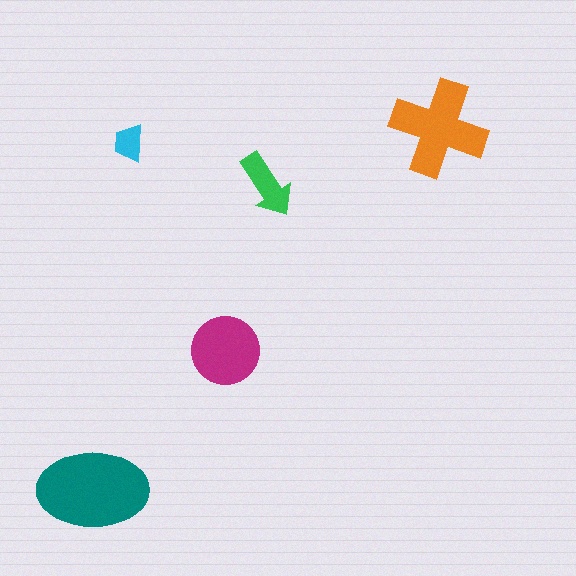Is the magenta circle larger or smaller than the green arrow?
Larger.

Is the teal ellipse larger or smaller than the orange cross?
Larger.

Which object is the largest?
The teal ellipse.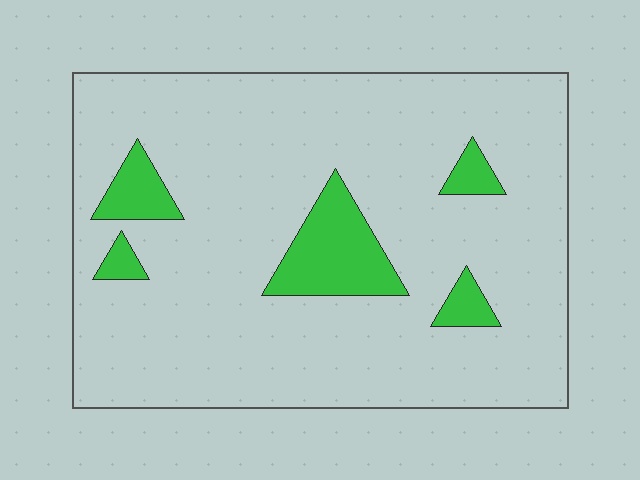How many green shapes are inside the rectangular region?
5.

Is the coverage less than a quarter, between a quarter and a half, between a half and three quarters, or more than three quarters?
Less than a quarter.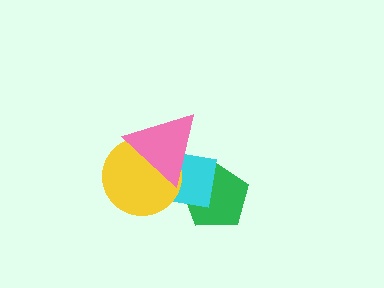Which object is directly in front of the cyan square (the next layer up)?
The yellow circle is directly in front of the cyan square.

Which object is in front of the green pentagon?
The cyan square is in front of the green pentagon.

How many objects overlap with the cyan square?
3 objects overlap with the cyan square.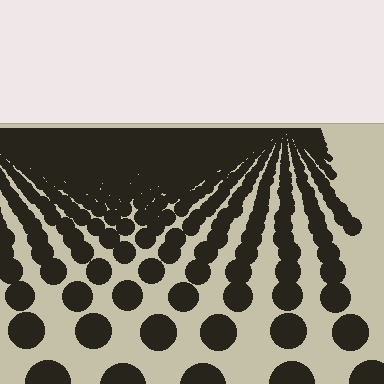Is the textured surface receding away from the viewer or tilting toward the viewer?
The surface is receding away from the viewer. Texture elements get smaller and denser toward the top.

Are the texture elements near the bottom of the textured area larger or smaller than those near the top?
Larger. Near the bottom, elements are closer to the viewer and appear at a bigger on-screen size.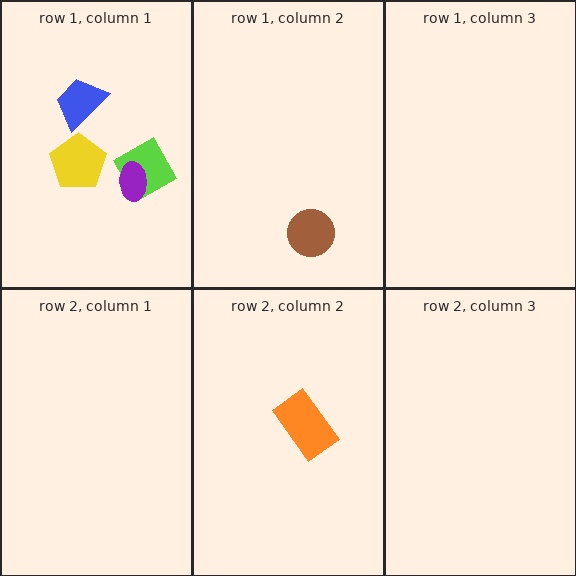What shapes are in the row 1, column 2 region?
The brown circle.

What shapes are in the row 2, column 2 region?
The orange rectangle.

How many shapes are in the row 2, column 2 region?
1.